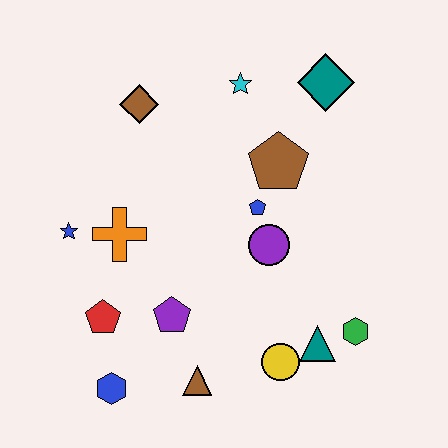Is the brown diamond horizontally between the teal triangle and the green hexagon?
No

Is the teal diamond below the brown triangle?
No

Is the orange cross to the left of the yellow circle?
Yes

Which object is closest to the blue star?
The orange cross is closest to the blue star.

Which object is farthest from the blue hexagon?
The teal diamond is farthest from the blue hexagon.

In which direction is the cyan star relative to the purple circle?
The cyan star is above the purple circle.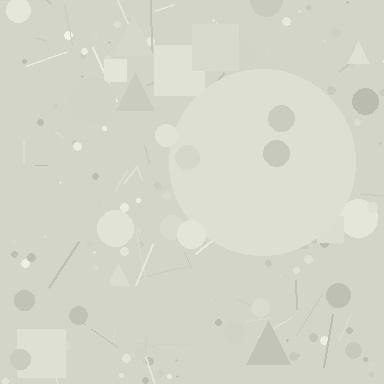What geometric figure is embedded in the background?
A circle is embedded in the background.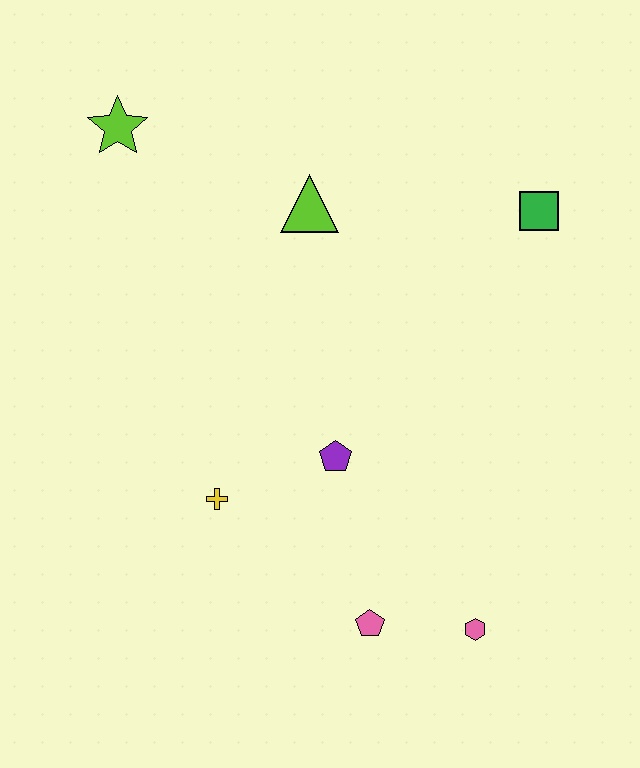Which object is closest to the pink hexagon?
The pink pentagon is closest to the pink hexagon.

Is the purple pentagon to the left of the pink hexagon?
Yes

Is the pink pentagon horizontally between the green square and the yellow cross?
Yes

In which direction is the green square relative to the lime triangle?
The green square is to the right of the lime triangle.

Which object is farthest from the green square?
The pink pentagon is farthest from the green square.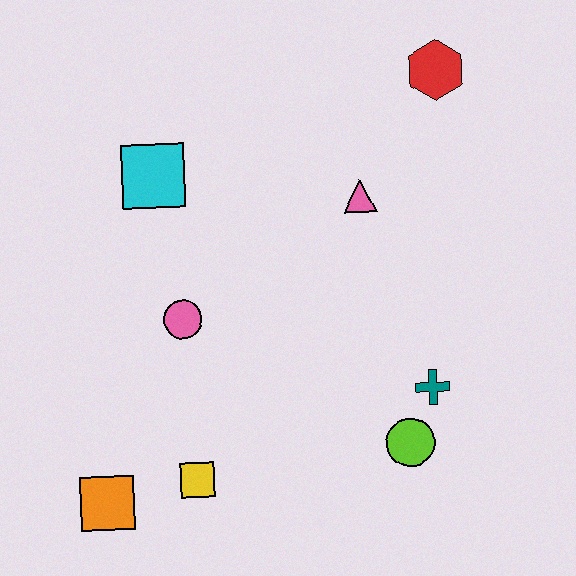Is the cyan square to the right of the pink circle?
No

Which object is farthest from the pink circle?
The red hexagon is farthest from the pink circle.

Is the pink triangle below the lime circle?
No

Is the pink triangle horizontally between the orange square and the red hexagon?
Yes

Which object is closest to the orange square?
The yellow square is closest to the orange square.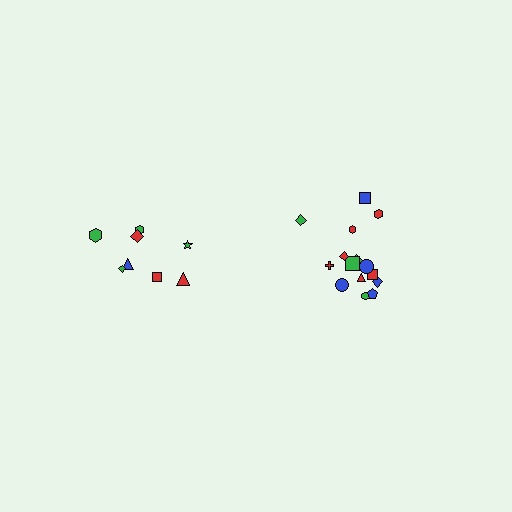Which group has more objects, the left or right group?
The right group.